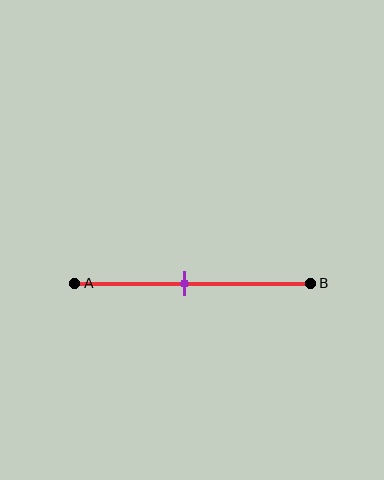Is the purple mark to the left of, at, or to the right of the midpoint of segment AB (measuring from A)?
The purple mark is to the left of the midpoint of segment AB.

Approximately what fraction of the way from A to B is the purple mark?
The purple mark is approximately 45% of the way from A to B.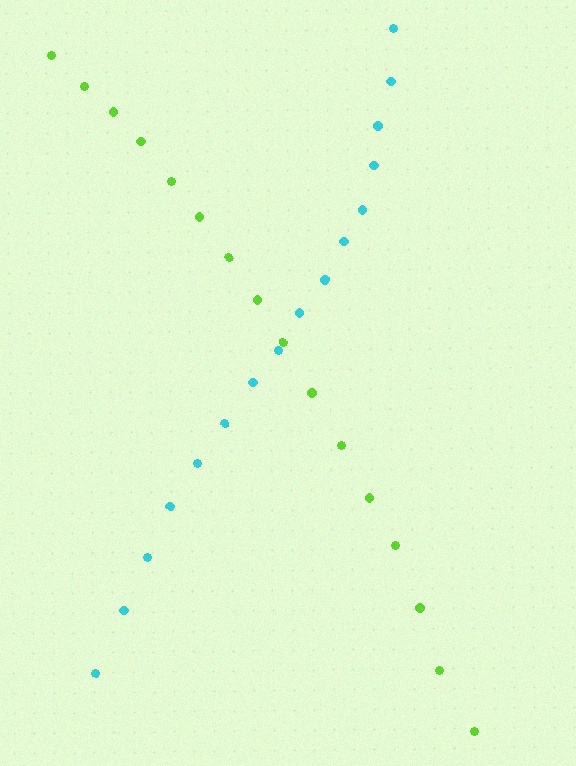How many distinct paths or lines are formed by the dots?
There are 2 distinct paths.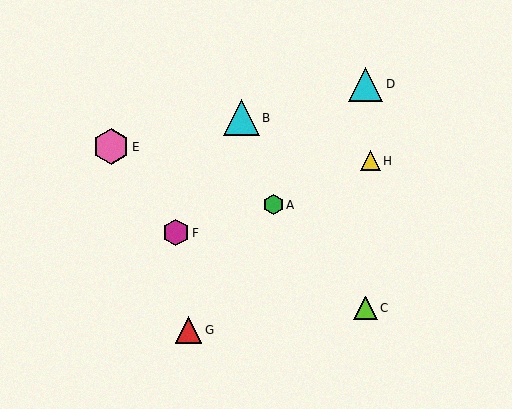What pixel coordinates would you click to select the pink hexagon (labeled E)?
Click at (111, 147) to select the pink hexagon E.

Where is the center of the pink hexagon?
The center of the pink hexagon is at (111, 147).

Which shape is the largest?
The pink hexagon (labeled E) is the largest.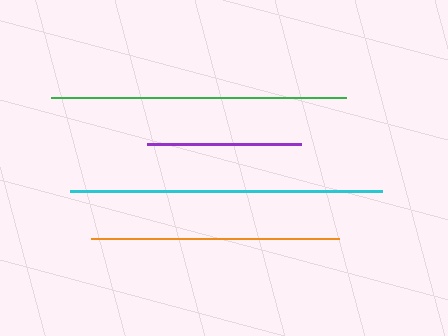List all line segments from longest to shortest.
From longest to shortest: cyan, green, orange, purple.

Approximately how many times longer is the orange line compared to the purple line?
The orange line is approximately 1.6 times the length of the purple line.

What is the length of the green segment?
The green segment is approximately 296 pixels long.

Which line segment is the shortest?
The purple line is the shortest at approximately 154 pixels.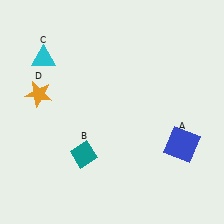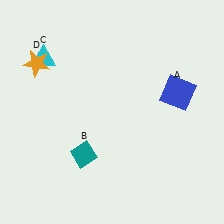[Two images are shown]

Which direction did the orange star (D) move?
The orange star (D) moved up.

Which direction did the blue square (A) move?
The blue square (A) moved up.